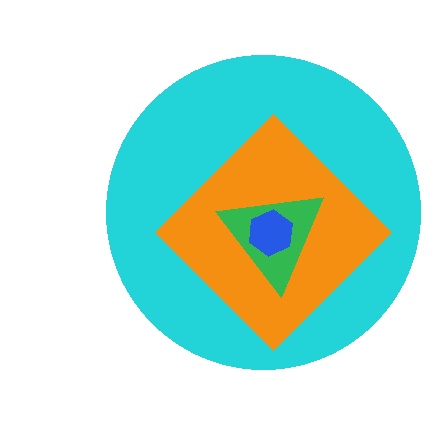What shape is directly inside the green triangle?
The blue hexagon.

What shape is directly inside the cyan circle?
The orange diamond.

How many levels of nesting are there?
4.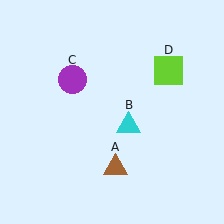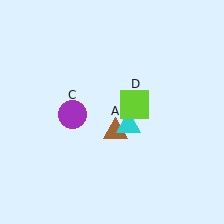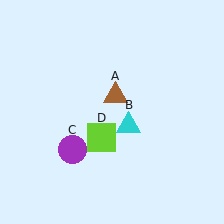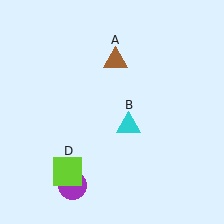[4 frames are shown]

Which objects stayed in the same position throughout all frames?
Cyan triangle (object B) remained stationary.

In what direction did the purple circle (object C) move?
The purple circle (object C) moved down.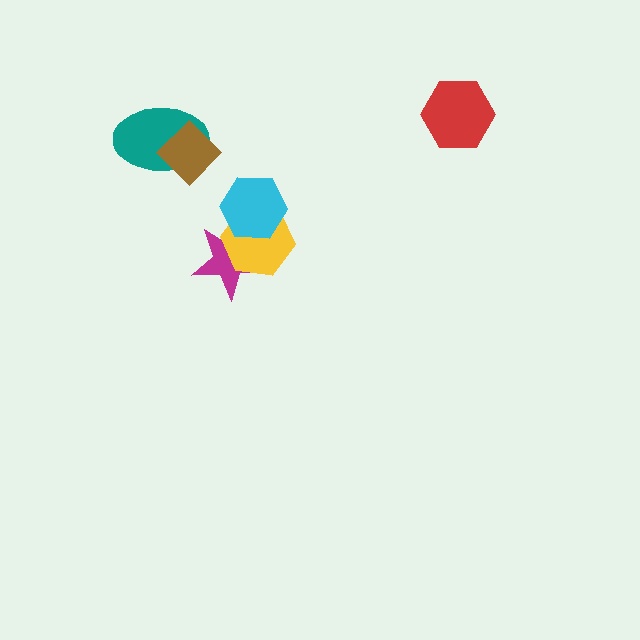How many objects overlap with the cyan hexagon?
2 objects overlap with the cyan hexagon.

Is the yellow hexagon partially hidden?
Yes, it is partially covered by another shape.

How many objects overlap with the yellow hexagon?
2 objects overlap with the yellow hexagon.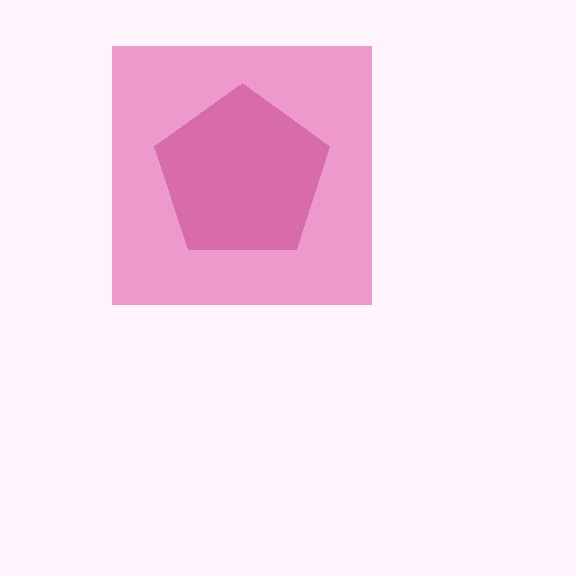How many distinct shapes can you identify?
There are 2 distinct shapes: a pink square, a magenta pentagon.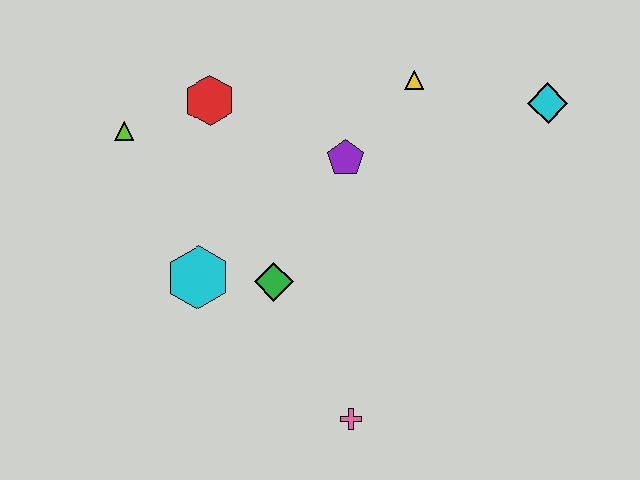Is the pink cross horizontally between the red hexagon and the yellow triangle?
Yes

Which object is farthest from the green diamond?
The cyan diamond is farthest from the green diamond.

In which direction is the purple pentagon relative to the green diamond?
The purple pentagon is above the green diamond.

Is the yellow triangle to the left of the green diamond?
No